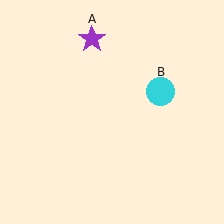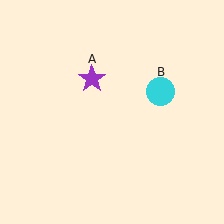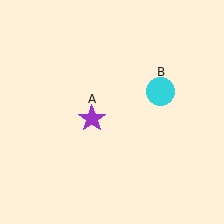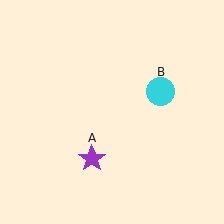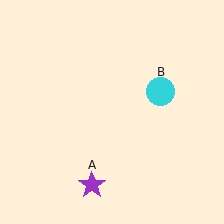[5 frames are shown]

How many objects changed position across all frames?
1 object changed position: purple star (object A).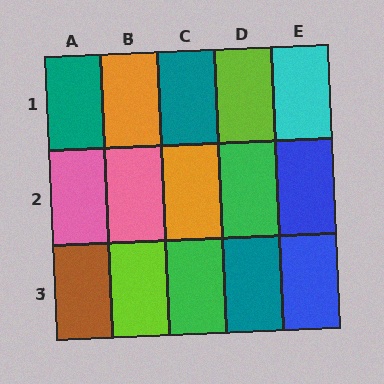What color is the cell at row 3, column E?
Blue.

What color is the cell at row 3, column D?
Teal.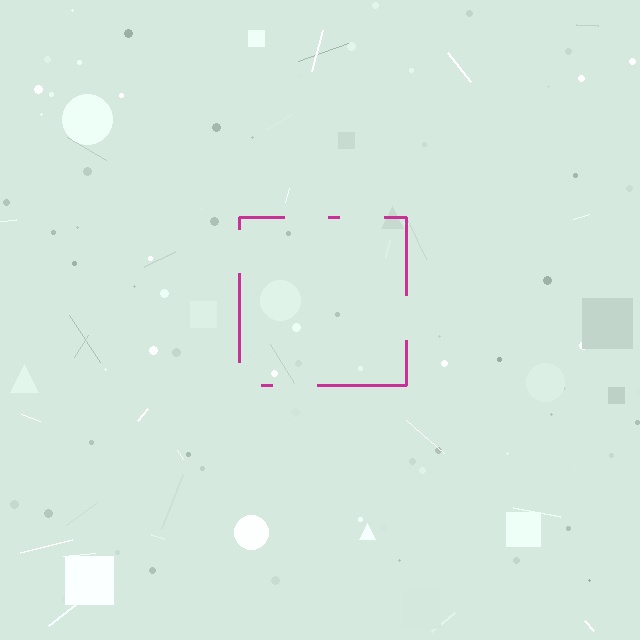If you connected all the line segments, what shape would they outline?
They would outline a square.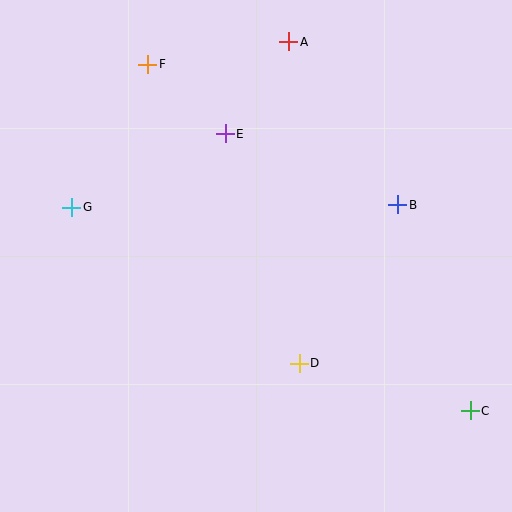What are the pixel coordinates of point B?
Point B is at (398, 205).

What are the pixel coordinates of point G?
Point G is at (72, 207).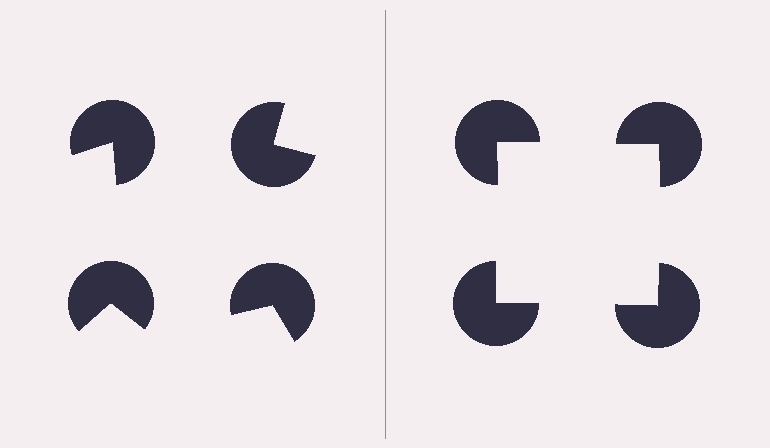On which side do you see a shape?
An illusory square appears on the right side. On the left side the wedge cuts are rotated, so no coherent shape forms.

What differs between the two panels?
The pac-man discs are positioned identically on both sides; only the wedge orientations differ. On the right they align to a square; on the left they are misaligned.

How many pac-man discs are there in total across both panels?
8 — 4 on each side.